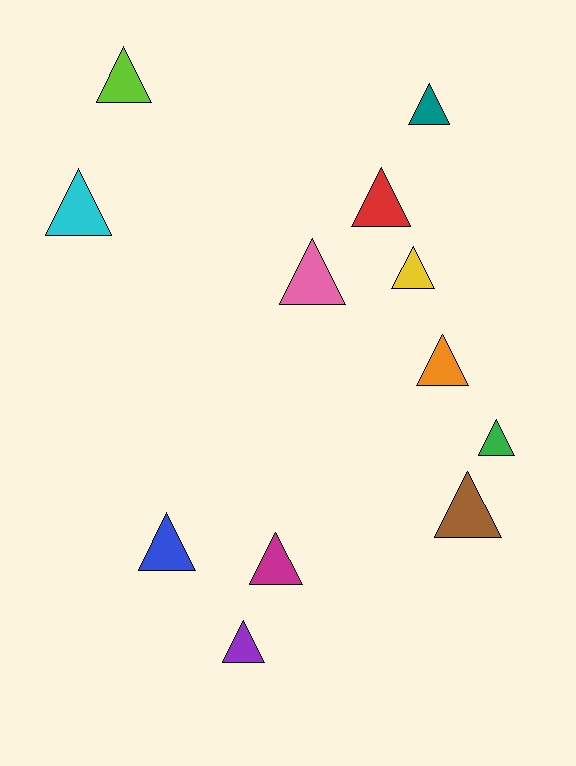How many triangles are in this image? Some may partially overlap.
There are 12 triangles.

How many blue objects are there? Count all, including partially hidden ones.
There is 1 blue object.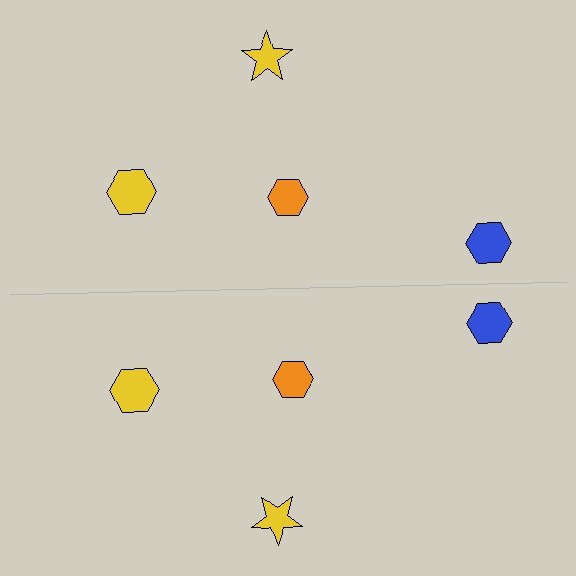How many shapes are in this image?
There are 8 shapes in this image.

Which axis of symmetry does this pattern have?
The pattern has a horizontal axis of symmetry running through the center of the image.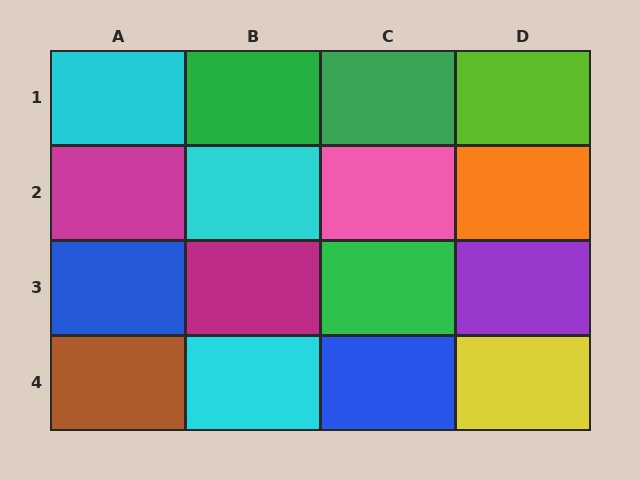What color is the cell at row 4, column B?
Cyan.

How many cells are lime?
1 cell is lime.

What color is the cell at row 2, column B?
Cyan.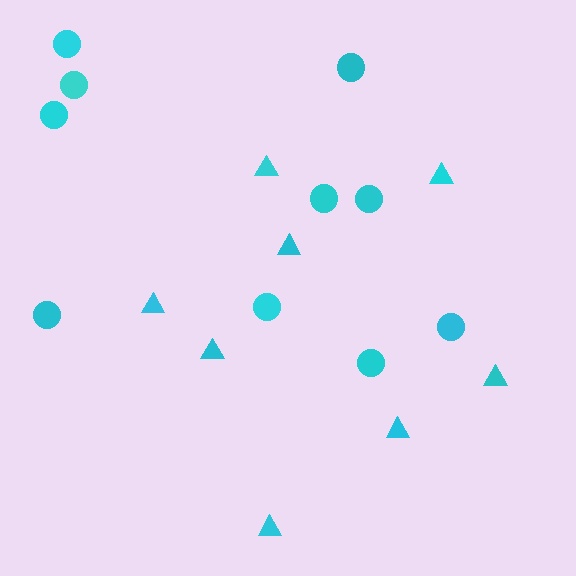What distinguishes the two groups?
There are 2 groups: one group of circles (10) and one group of triangles (8).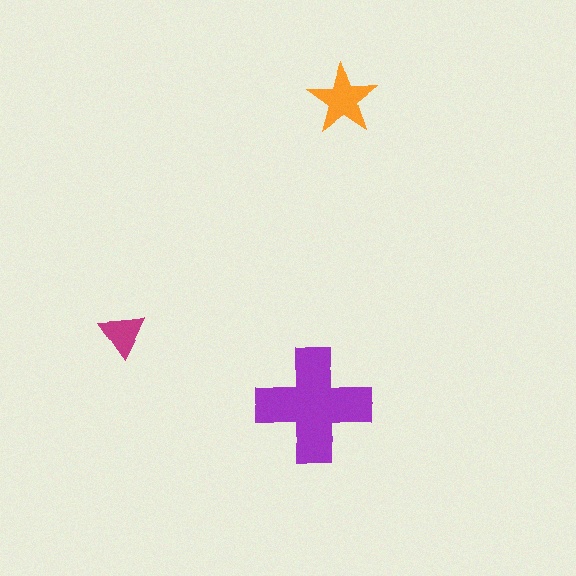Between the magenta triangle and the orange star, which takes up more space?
The orange star.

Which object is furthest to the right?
The orange star is rightmost.